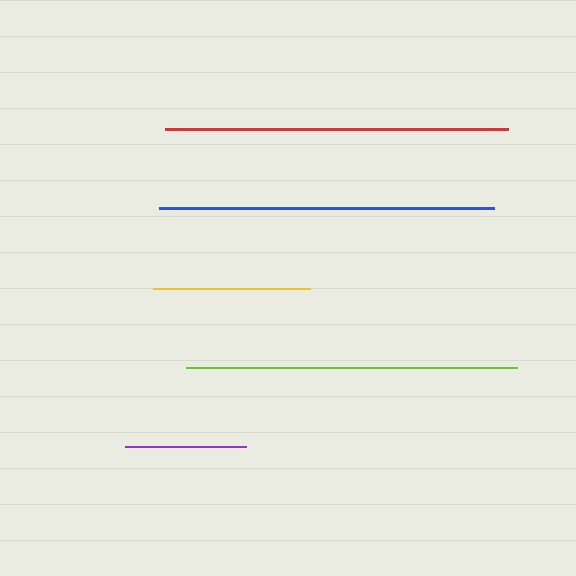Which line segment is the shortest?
The purple line is the shortest at approximately 122 pixels.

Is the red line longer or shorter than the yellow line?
The red line is longer than the yellow line.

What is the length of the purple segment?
The purple segment is approximately 122 pixels long.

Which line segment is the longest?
The red line is the longest at approximately 344 pixels.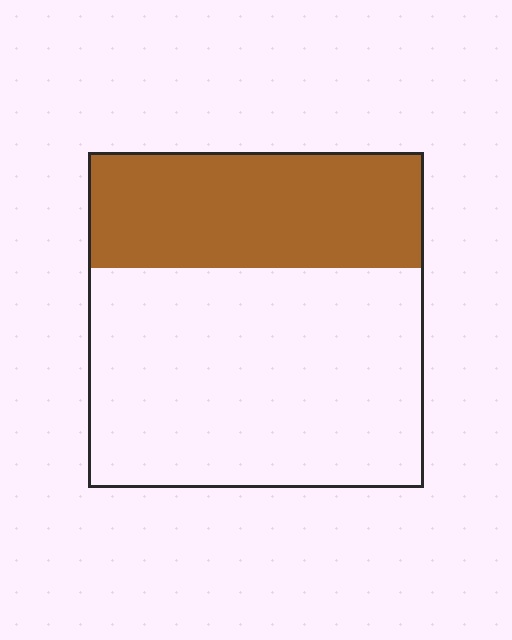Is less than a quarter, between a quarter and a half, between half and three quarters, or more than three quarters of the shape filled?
Between a quarter and a half.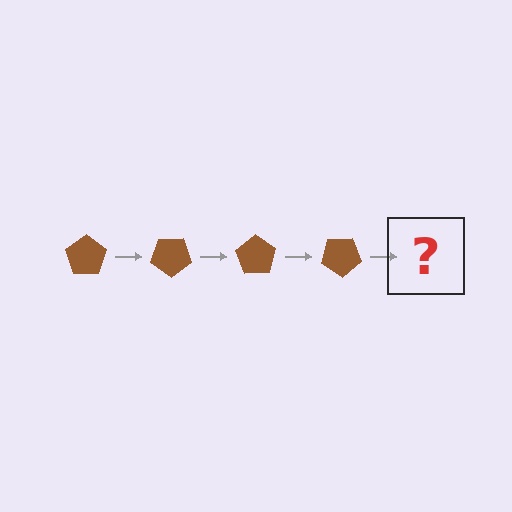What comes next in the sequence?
The next element should be a brown pentagon rotated 140 degrees.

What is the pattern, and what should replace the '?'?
The pattern is that the pentagon rotates 35 degrees each step. The '?' should be a brown pentagon rotated 140 degrees.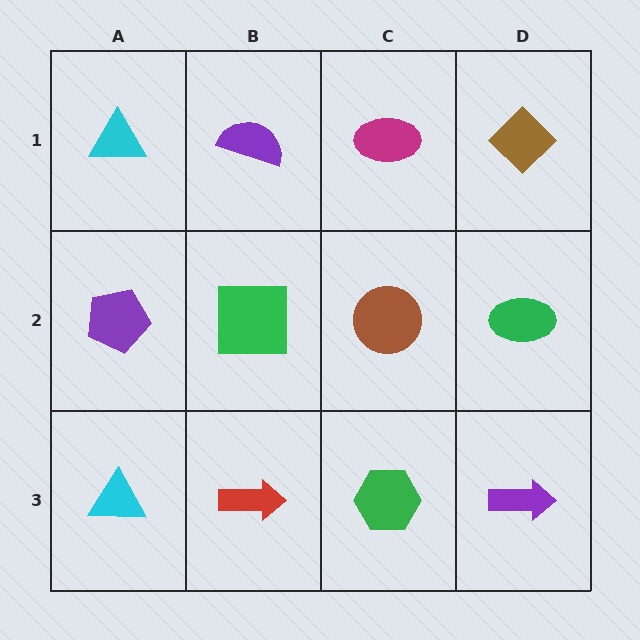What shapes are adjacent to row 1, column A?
A purple pentagon (row 2, column A), a purple semicircle (row 1, column B).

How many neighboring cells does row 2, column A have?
3.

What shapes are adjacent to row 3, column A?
A purple pentagon (row 2, column A), a red arrow (row 3, column B).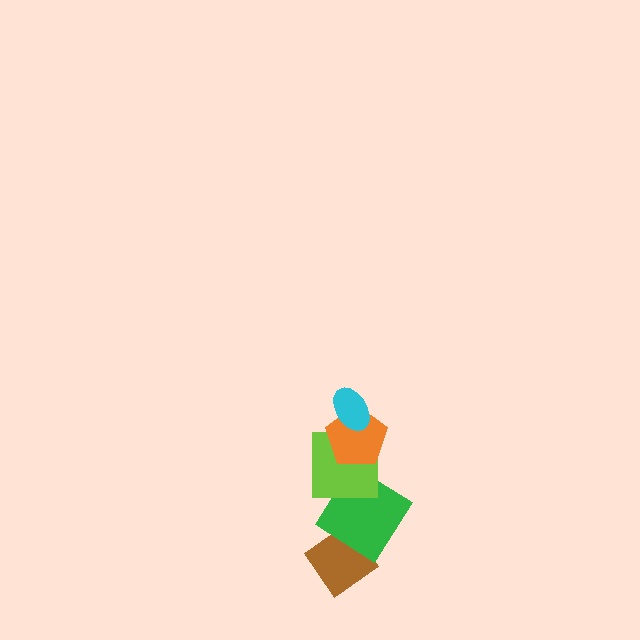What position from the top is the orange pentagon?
The orange pentagon is 2nd from the top.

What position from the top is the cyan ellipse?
The cyan ellipse is 1st from the top.